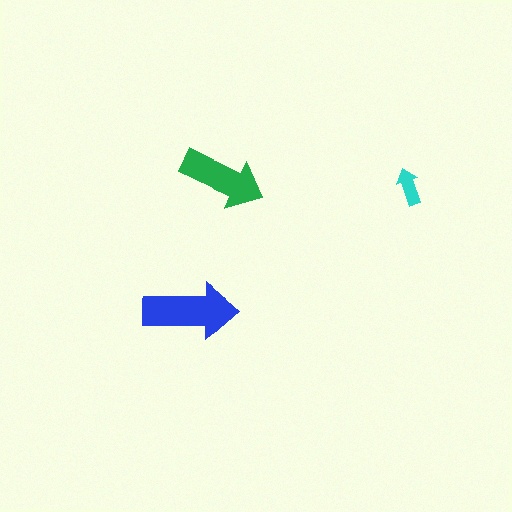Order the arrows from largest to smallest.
the blue one, the green one, the cyan one.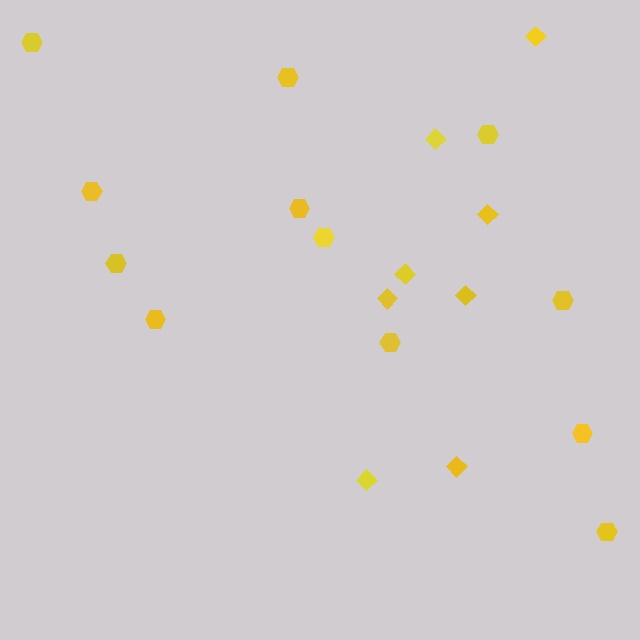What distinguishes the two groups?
There are 2 groups: one group of diamonds (8) and one group of hexagons (12).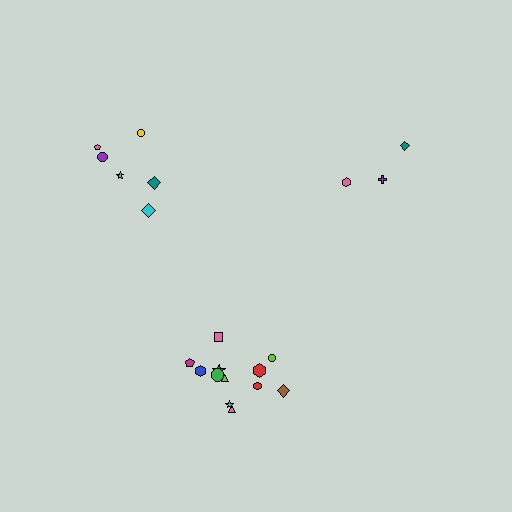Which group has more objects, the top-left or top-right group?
The top-left group.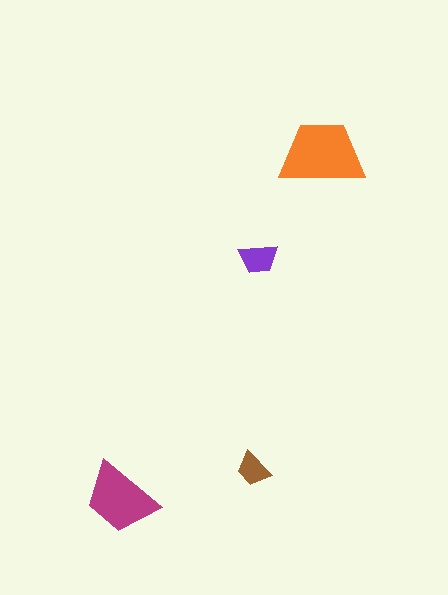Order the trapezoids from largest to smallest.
the orange one, the magenta one, the purple one, the brown one.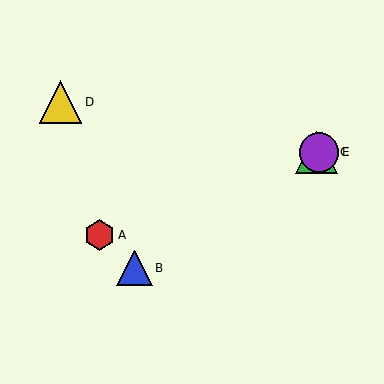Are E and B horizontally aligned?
No, E is at y≈152 and B is at y≈268.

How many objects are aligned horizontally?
2 objects (C, E) are aligned horizontally.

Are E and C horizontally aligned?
Yes, both are at y≈152.